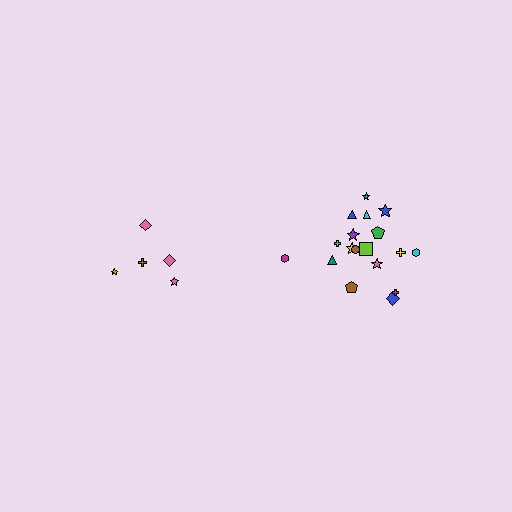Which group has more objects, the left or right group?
The right group.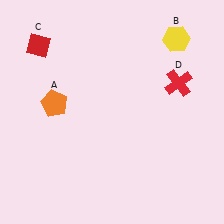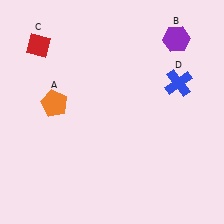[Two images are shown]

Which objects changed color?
B changed from yellow to purple. D changed from red to blue.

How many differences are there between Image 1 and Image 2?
There are 2 differences between the two images.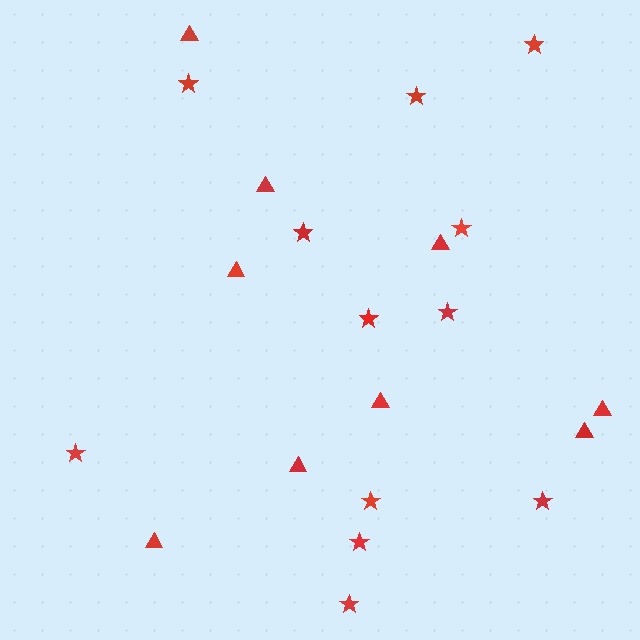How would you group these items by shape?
There are 2 groups: one group of stars (12) and one group of triangles (9).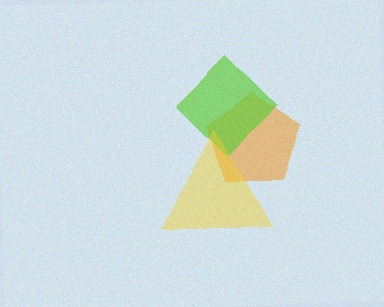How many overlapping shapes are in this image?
There are 3 overlapping shapes in the image.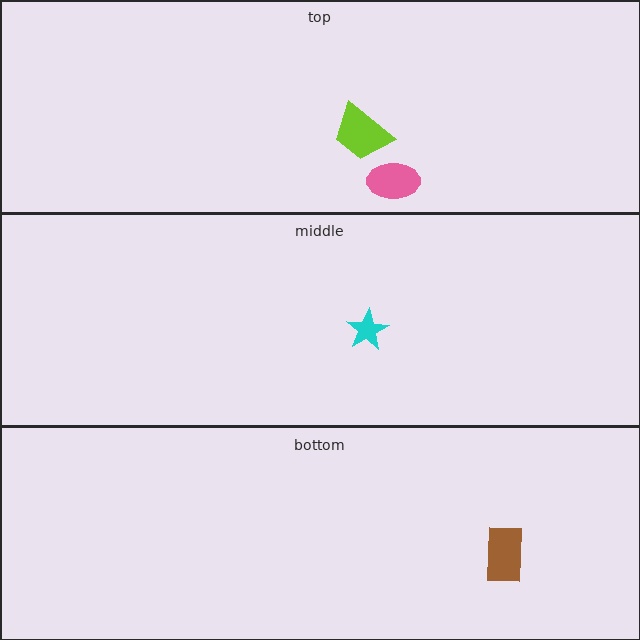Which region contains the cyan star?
The middle region.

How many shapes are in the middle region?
1.